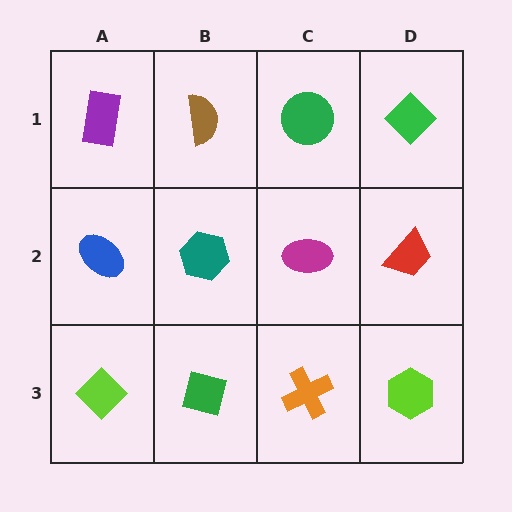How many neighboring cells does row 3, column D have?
2.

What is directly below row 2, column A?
A lime diamond.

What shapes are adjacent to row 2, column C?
A green circle (row 1, column C), an orange cross (row 3, column C), a teal hexagon (row 2, column B), a red trapezoid (row 2, column D).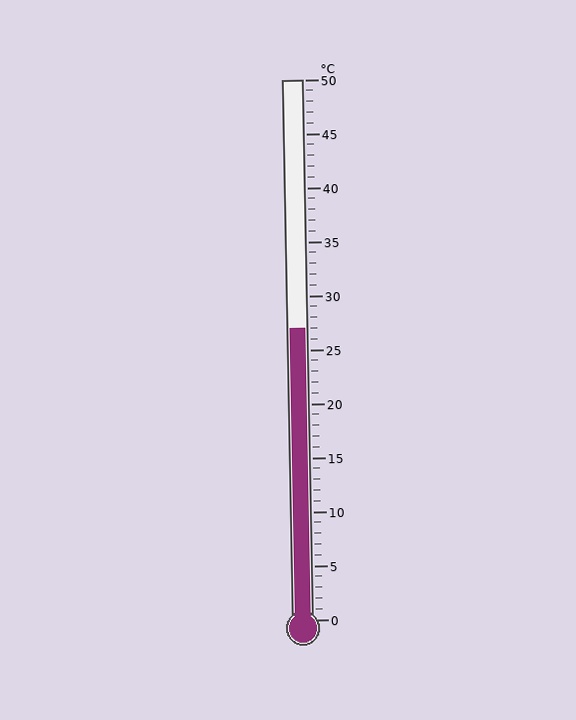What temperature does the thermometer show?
The thermometer shows approximately 27°C.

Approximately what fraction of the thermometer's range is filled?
The thermometer is filled to approximately 55% of its range.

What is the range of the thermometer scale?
The thermometer scale ranges from 0°C to 50°C.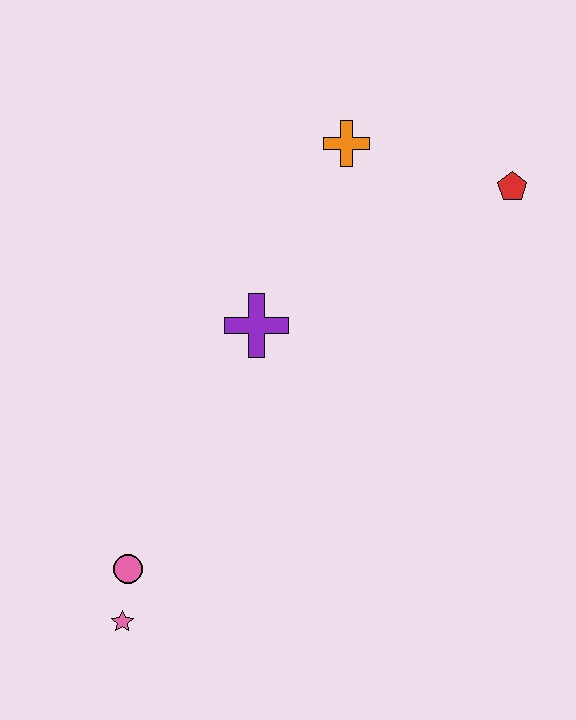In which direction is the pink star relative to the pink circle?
The pink star is below the pink circle.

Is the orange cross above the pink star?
Yes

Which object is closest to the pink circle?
The pink star is closest to the pink circle.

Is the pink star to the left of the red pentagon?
Yes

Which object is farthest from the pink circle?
The red pentagon is farthest from the pink circle.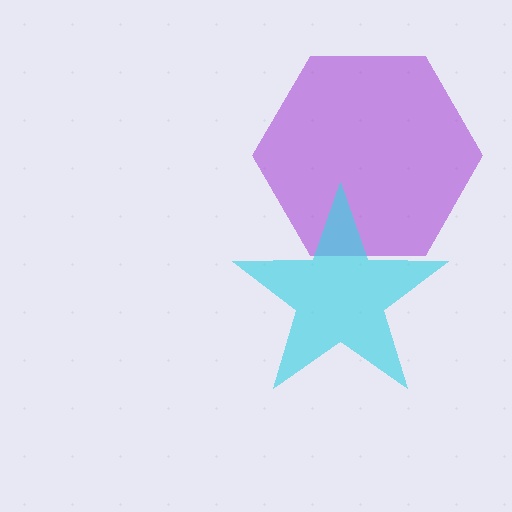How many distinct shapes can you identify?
There are 2 distinct shapes: a purple hexagon, a cyan star.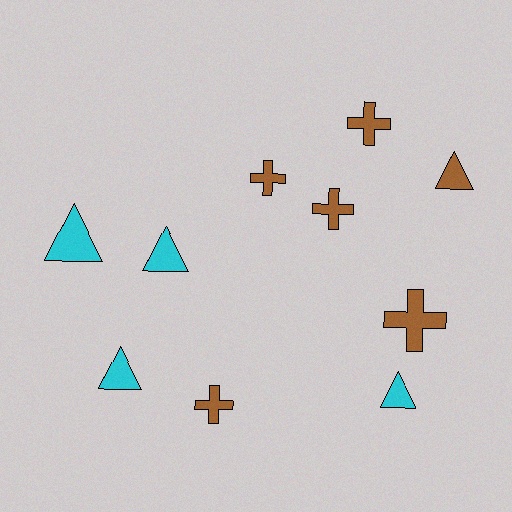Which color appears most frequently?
Brown, with 6 objects.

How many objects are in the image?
There are 10 objects.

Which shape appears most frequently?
Triangle, with 5 objects.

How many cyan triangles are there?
There are 4 cyan triangles.